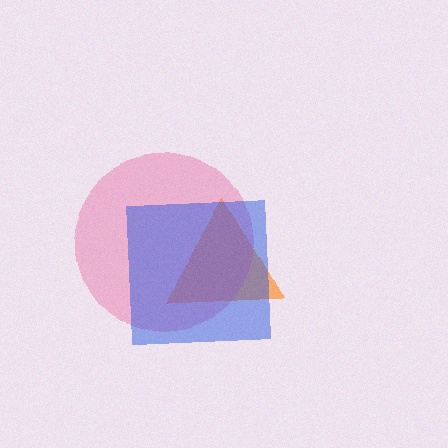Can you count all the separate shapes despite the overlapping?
Yes, there are 3 separate shapes.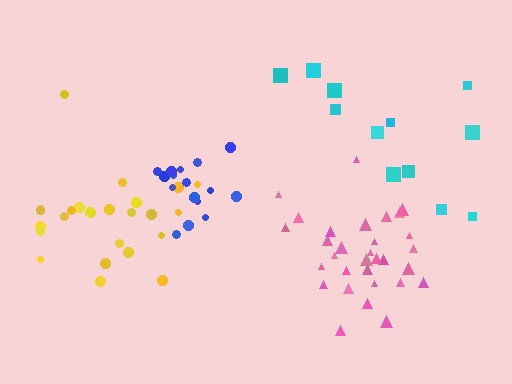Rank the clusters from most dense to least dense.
blue, pink, yellow, cyan.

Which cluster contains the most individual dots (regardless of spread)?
Pink (31).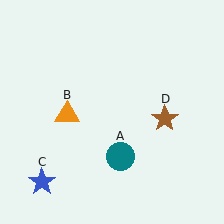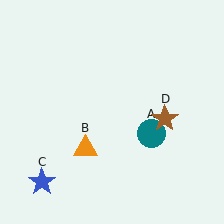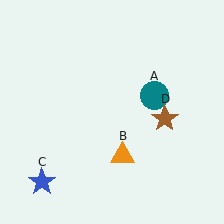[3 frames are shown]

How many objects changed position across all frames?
2 objects changed position: teal circle (object A), orange triangle (object B).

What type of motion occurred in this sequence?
The teal circle (object A), orange triangle (object B) rotated counterclockwise around the center of the scene.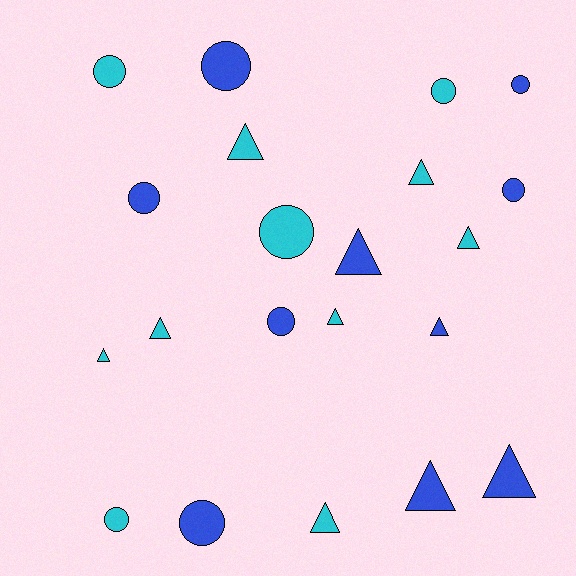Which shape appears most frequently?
Triangle, with 11 objects.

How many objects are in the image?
There are 21 objects.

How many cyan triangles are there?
There are 7 cyan triangles.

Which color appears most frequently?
Cyan, with 11 objects.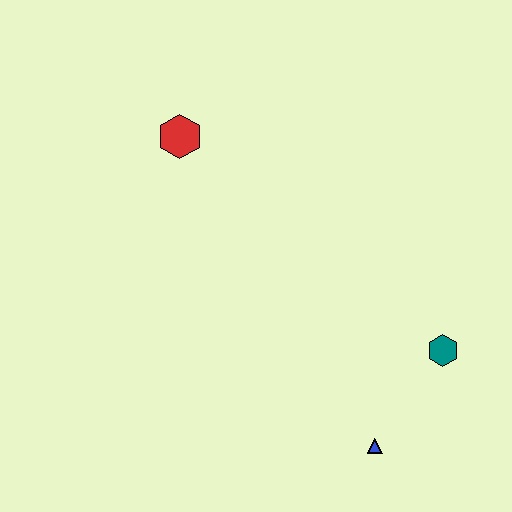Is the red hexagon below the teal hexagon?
No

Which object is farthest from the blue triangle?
The red hexagon is farthest from the blue triangle.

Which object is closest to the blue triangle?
The teal hexagon is closest to the blue triangle.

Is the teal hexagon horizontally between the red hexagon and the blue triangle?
No